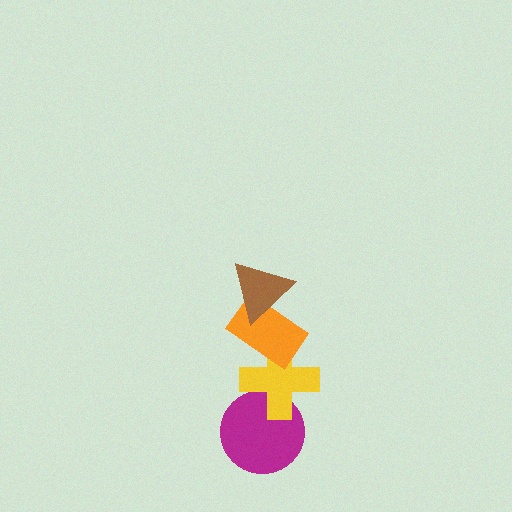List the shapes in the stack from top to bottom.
From top to bottom: the brown triangle, the orange rectangle, the yellow cross, the magenta circle.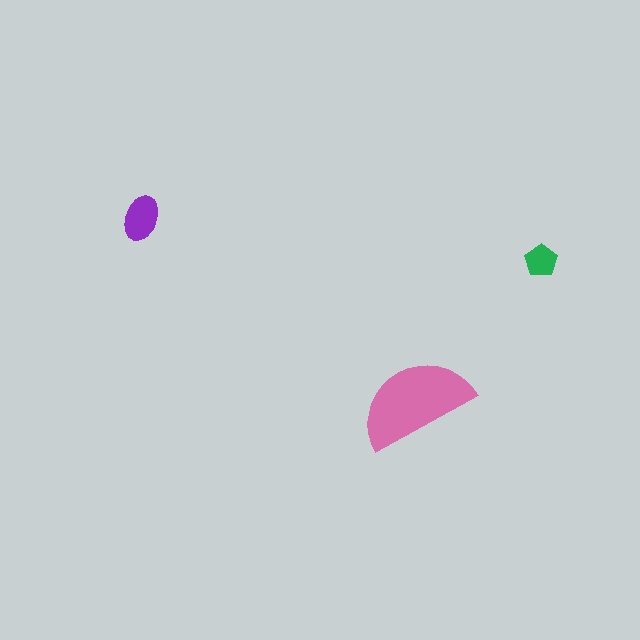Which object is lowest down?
The pink semicircle is bottommost.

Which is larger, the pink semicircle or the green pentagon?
The pink semicircle.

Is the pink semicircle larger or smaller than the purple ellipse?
Larger.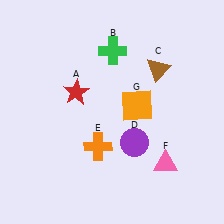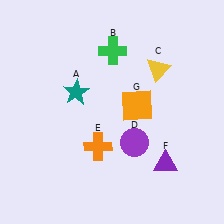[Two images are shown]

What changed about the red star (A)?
In Image 1, A is red. In Image 2, it changed to teal.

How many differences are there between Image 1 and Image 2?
There are 3 differences between the two images.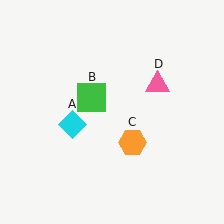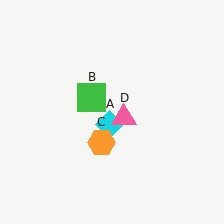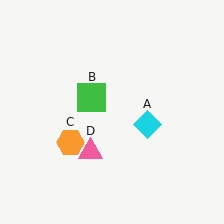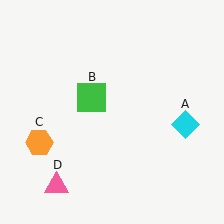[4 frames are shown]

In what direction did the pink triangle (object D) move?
The pink triangle (object D) moved down and to the left.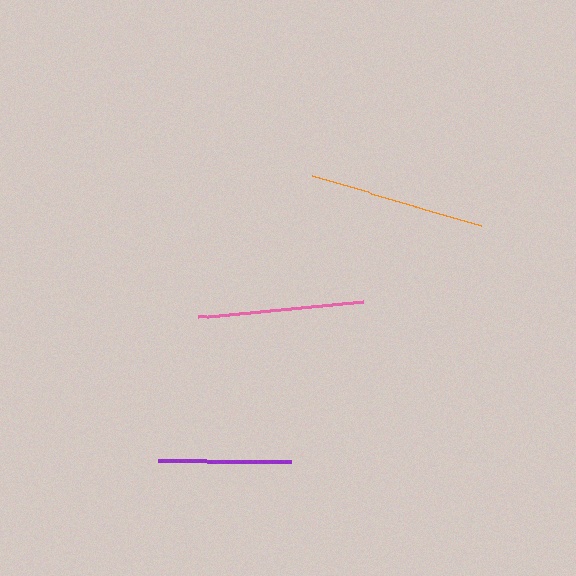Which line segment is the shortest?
The purple line is the shortest at approximately 133 pixels.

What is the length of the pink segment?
The pink segment is approximately 165 pixels long.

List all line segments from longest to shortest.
From longest to shortest: orange, pink, purple.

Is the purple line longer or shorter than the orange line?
The orange line is longer than the purple line.